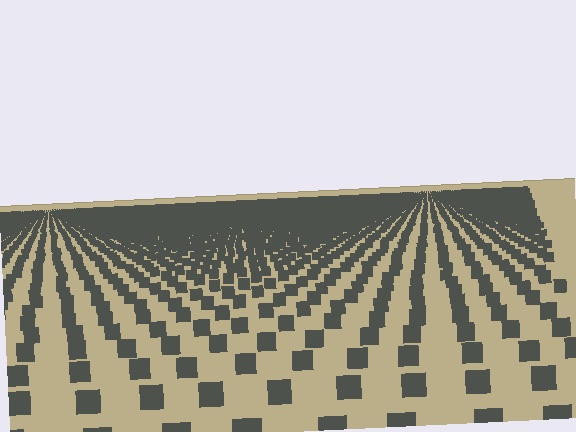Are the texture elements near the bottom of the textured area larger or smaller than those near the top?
Larger. Near the bottom, elements are closer to the viewer and appear at a bigger on-screen size.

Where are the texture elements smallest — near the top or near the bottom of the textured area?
Near the top.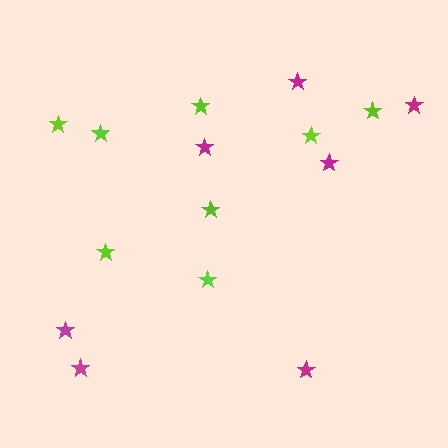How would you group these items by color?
There are 2 groups: one group of magenta stars (7) and one group of lime stars (8).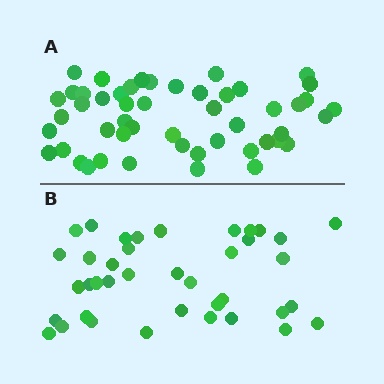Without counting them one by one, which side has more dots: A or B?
Region A (the top region) has more dots.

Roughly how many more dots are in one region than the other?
Region A has roughly 12 or so more dots than region B.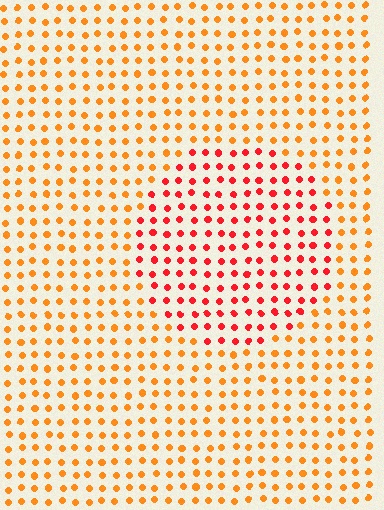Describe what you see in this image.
The image is filled with small orange elements in a uniform arrangement. A circle-shaped region is visible where the elements are tinted to a slightly different hue, forming a subtle color boundary.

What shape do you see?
I see a circle.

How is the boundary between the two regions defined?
The boundary is defined purely by a slight shift in hue (about 34 degrees). Spacing, size, and orientation are identical on both sides.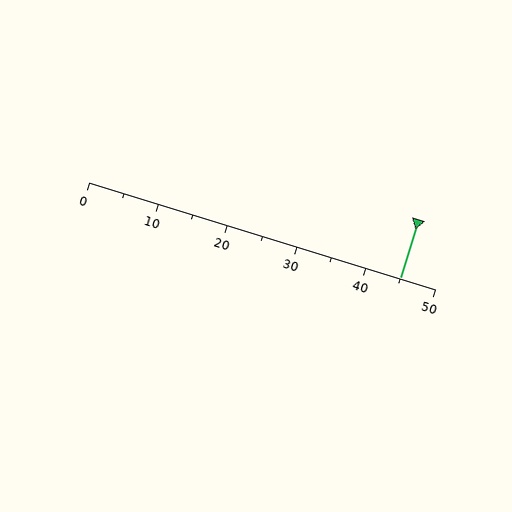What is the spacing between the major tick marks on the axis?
The major ticks are spaced 10 apart.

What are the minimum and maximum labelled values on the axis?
The axis runs from 0 to 50.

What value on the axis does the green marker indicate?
The marker indicates approximately 45.